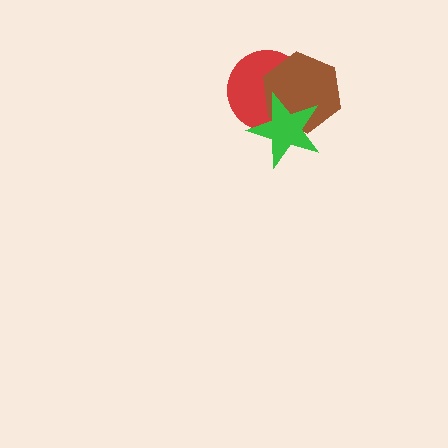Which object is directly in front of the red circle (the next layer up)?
The brown hexagon is directly in front of the red circle.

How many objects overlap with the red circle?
2 objects overlap with the red circle.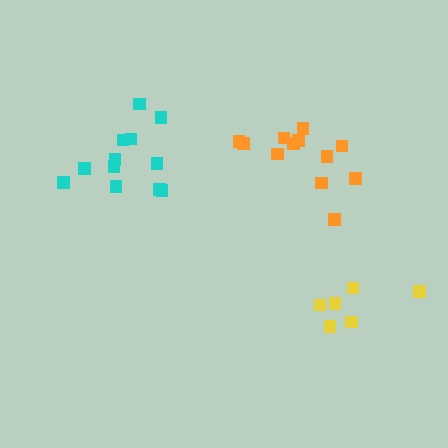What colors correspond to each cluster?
The clusters are colored: cyan, yellow, orange.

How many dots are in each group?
Group 1: 12 dots, Group 2: 7 dots, Group 3: 12 dots (31 total).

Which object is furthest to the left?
The cyan cluster is leftmost.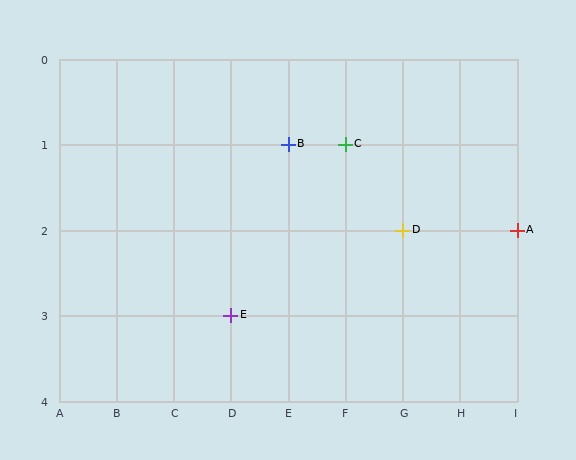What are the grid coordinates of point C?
Point C is at grid coordinates (F, 1).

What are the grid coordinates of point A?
Point A is at grid coordinates (I, 2).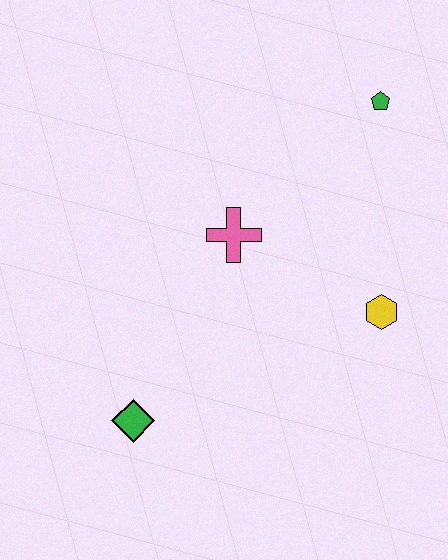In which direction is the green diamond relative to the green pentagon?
The green diamond is below the green pentagon.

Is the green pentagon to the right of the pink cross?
Yes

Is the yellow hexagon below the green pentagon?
Yes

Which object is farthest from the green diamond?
The green pentagon is farthest from the green diamond.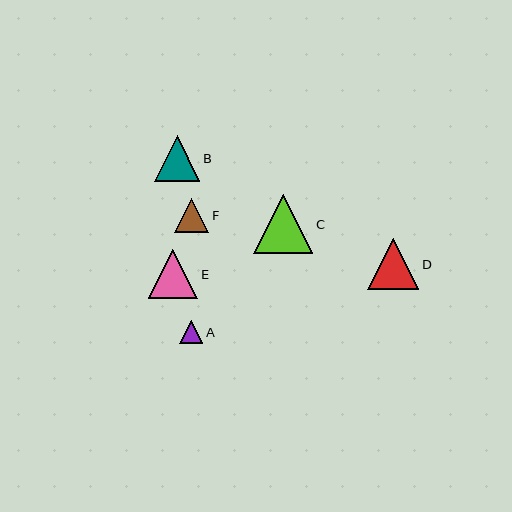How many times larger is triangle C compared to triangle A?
Triangle C is approximately 2.6 times the size of triangle A.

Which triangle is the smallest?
Triangle A is the smallest with a size of approximately 23 pixels.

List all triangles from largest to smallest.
From largest to smallest: C, D, E, B, F, A.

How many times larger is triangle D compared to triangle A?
Triangle D is approximately 2.2 times the size of triangle A.